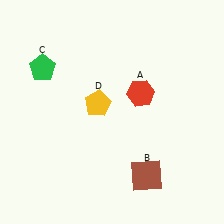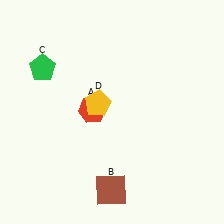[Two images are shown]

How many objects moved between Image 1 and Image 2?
2 objects moved between the two images.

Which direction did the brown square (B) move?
The brown square (B) moved left.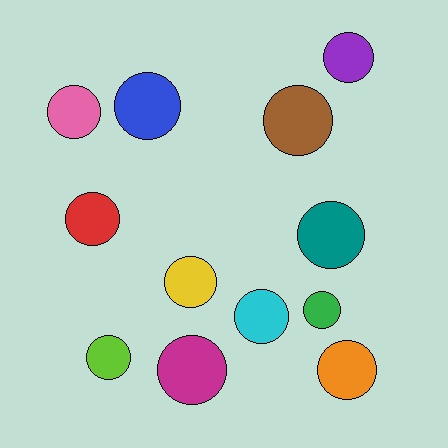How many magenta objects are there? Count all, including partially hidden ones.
There is 1 magenta object.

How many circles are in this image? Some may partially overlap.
There are 12 circles.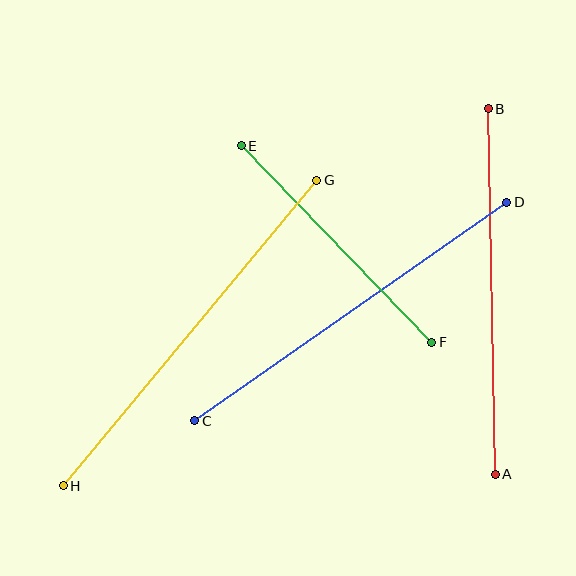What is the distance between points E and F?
The distance is approximately 274 pixels.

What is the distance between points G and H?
The distance is approximately 397 pixels.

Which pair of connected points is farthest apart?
Points G and H are farthest apart.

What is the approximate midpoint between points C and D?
The midpoint is at approximately (351, 312) pixels.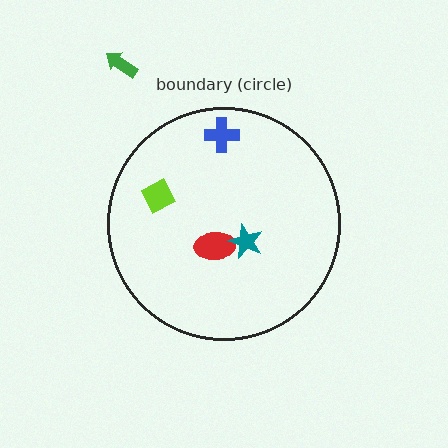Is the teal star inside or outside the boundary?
Inside.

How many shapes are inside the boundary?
4 inside, 1 outside.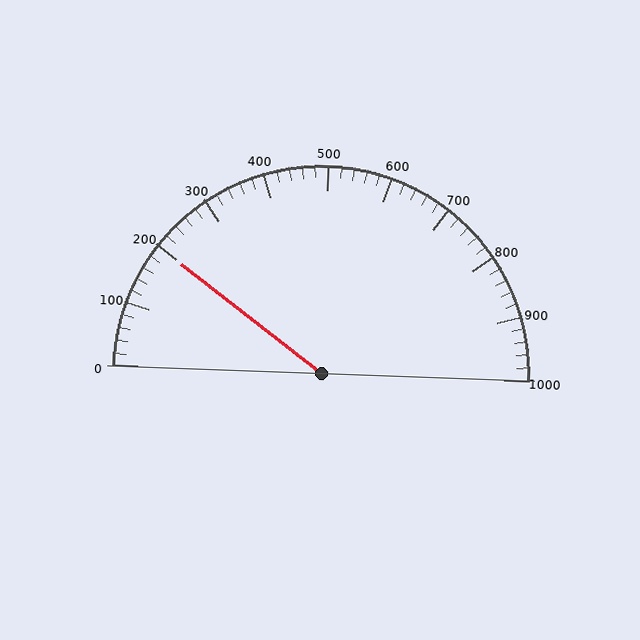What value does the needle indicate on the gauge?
The needle indicates approximately 200.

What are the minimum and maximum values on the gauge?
The gauge ranges from 0 to 1000.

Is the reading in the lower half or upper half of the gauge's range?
The reading is in the lower half of the range (0 to 1000).